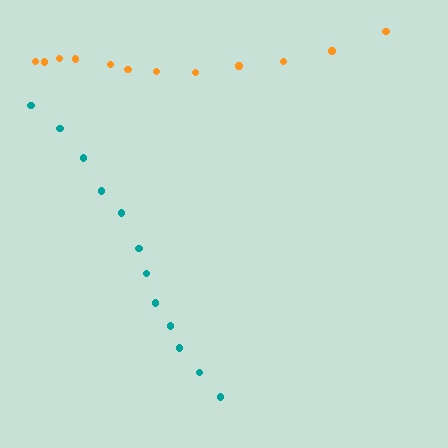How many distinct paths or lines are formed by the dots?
There are 2 distinct paths.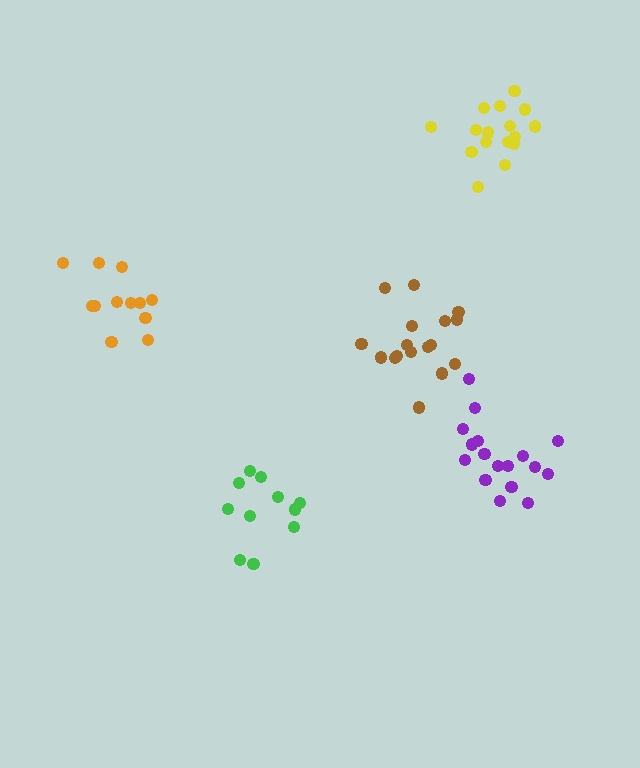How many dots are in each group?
Group 1: 11 dots, Group 2: 17 dots, Group 3: 12 dots, Group 4: 17 dots, Group 5: 17 dots (74 total).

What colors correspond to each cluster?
The clusters are colored: green, purple, orange, yellow, brown.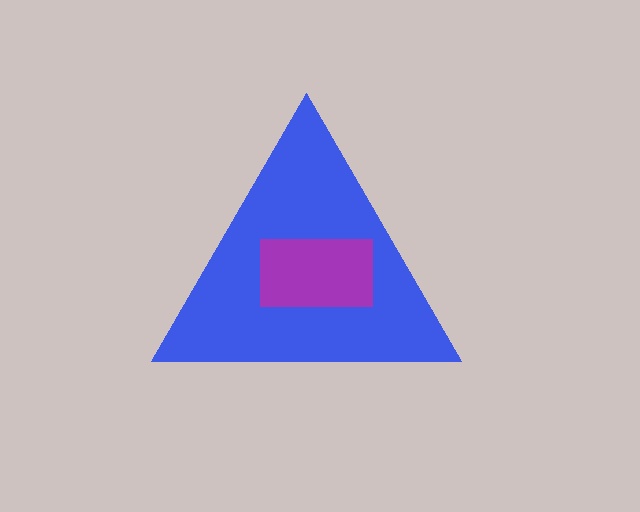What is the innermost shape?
The purple rectangle.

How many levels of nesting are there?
2.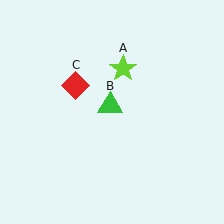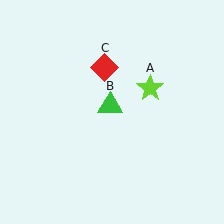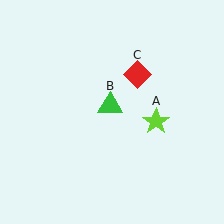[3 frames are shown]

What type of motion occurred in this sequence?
The lime star (object A), red diamond (object C) rotated clockwise around the center of the scene.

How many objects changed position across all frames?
2 objects changed position: lime star (object A), red diamond (object C).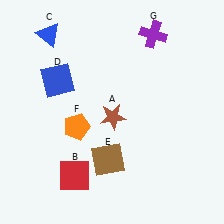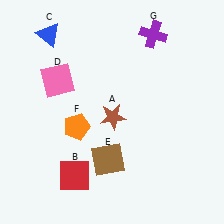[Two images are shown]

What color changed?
The square (D) changed from blue in Image 1 to pink in Image 2.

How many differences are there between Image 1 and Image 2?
There is 1 difference between the two images.